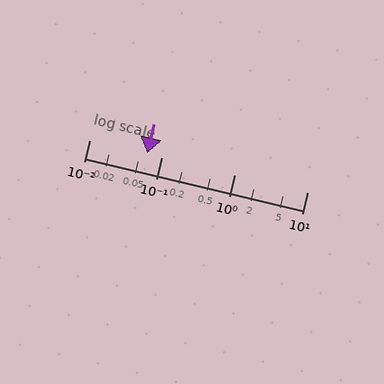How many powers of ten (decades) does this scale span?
The scale spans 3 decades, from 0.01 to 10.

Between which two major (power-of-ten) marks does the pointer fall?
The pointer is between 0.01 and 0.1.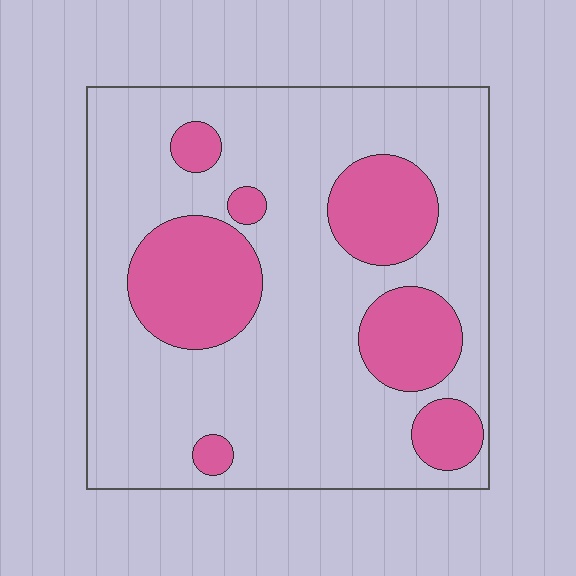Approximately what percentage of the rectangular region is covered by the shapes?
Approximately 25%.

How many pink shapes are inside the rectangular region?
7.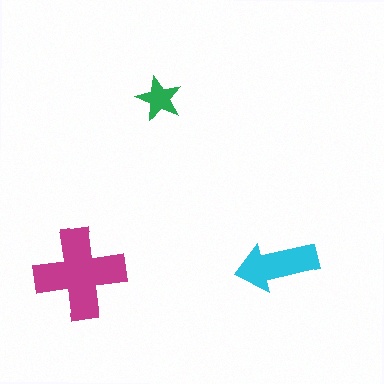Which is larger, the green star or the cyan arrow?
The cyan arrow.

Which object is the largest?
The magenta cross.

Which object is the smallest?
The green star.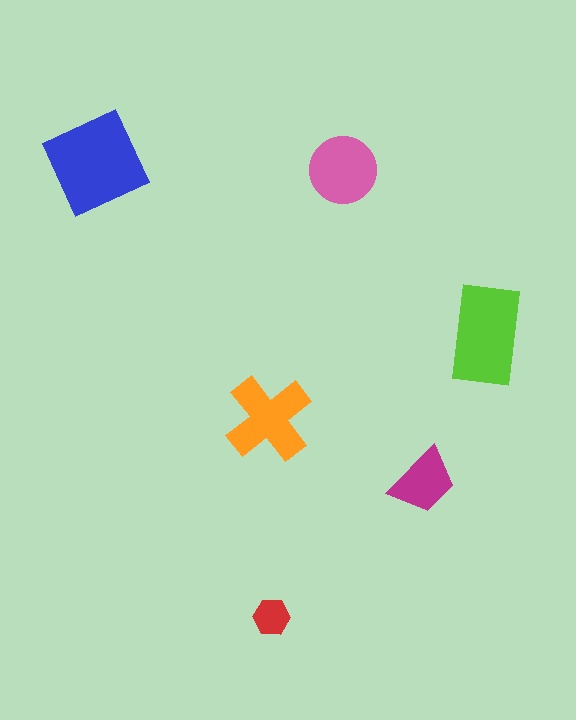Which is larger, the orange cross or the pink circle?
The orange cross.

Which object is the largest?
The blue diamond.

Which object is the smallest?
The red hexagon.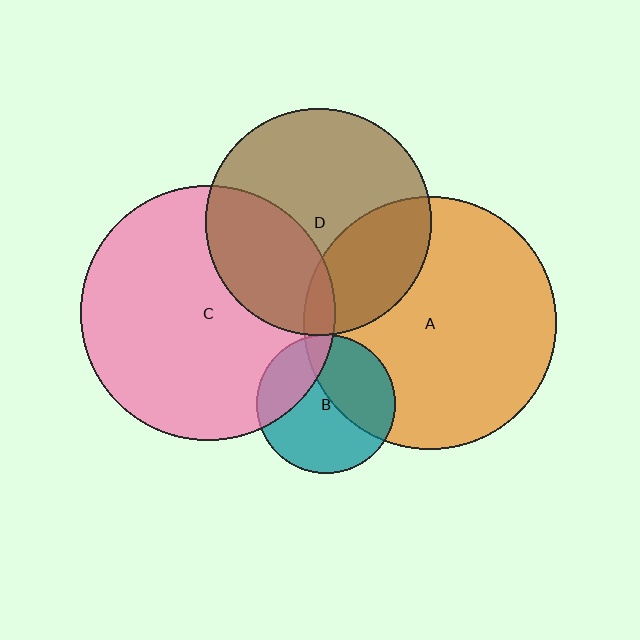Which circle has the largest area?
Circle C (pink).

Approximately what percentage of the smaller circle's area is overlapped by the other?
Approximately 5%.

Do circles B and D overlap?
Yes.